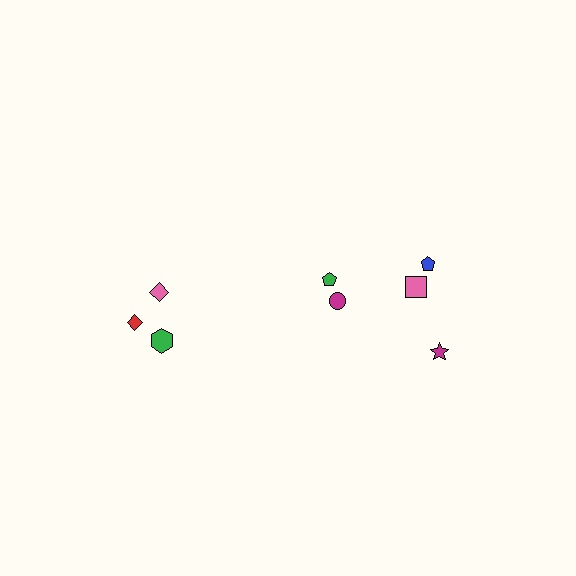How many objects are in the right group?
There are 5 objects.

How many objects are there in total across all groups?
There are 8 objects.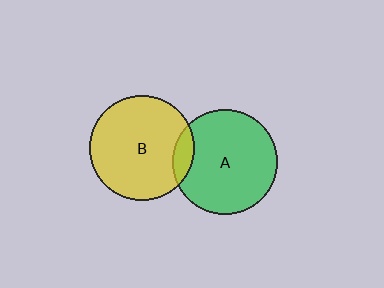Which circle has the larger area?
Circle A (green).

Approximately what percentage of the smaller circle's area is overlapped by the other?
Approximately 10%.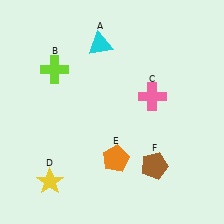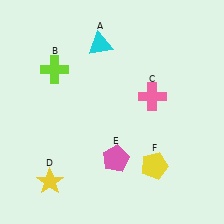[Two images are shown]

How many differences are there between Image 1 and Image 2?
There are 2 differences between the two images.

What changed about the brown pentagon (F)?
In Image 1, F is brown. In Image 2, it changed to yellow.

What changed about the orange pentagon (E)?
In Image 1, E is orange. In Image 2, it changed to pink.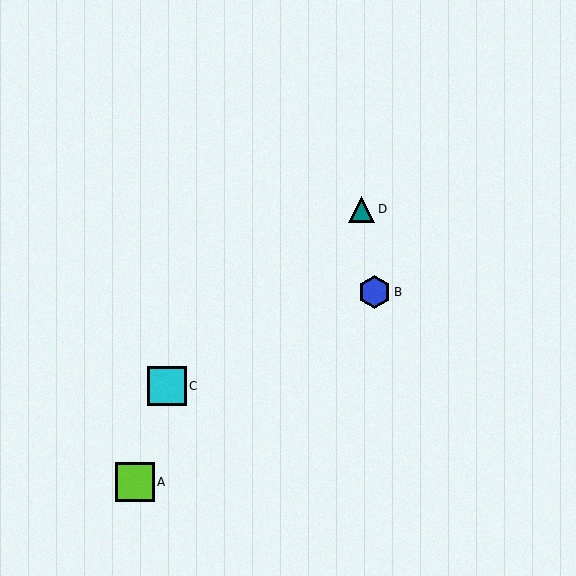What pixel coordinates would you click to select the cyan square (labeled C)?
Click at (167, 386) to select the cyan square C.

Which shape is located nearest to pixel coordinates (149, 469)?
The lime square (labeled A) at (135, 482) is nearest to that location.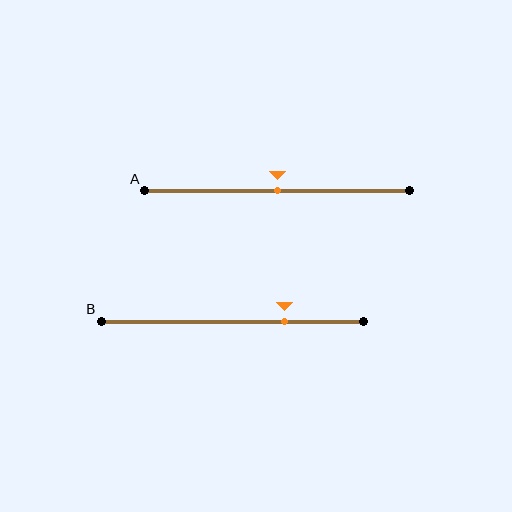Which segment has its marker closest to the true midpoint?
Segment A has its marker closest to the true midpoint.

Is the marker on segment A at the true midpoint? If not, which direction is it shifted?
Yes, the marker on segment A is at the true midpoint.